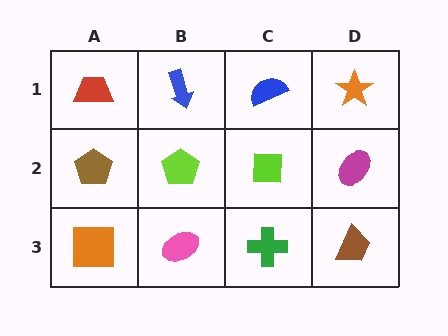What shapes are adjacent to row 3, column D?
A magenta ellipse (row 2, column D), a green cross (row 3, column C).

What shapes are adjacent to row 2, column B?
A blue arrow (row 1, column B), a pink ellipse (row 3, column B), a brown pentagon (row 2, column A), a lime square (row 2, column C).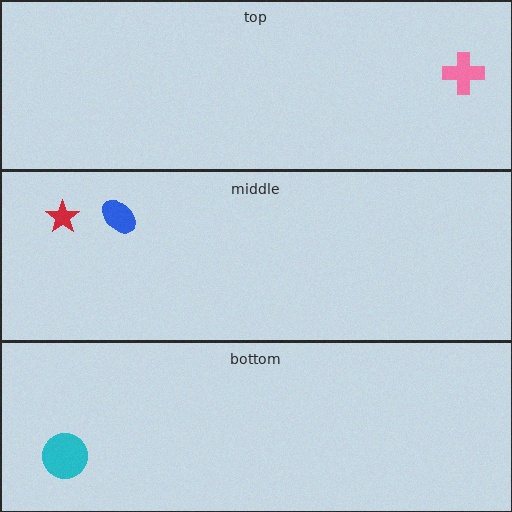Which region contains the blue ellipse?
The middle region.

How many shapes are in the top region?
1.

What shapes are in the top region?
The pink cross.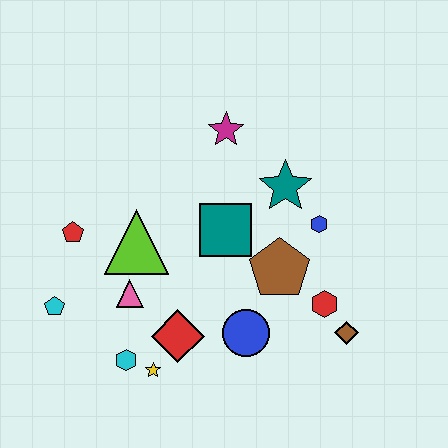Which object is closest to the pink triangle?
The lime triangle is closest to the pink triangle.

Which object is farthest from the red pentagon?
The brown diamond is farthest from the red pentagon.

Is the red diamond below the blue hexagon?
Yes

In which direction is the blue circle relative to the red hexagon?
The blue circle is to the left of the red hexagon.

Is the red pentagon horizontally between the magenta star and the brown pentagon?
No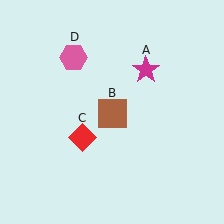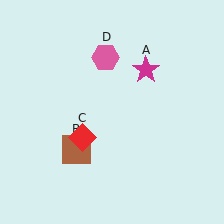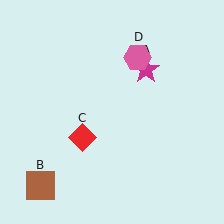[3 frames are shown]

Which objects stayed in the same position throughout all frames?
Magenta star (object A) and red diamond (object C) remained stationary.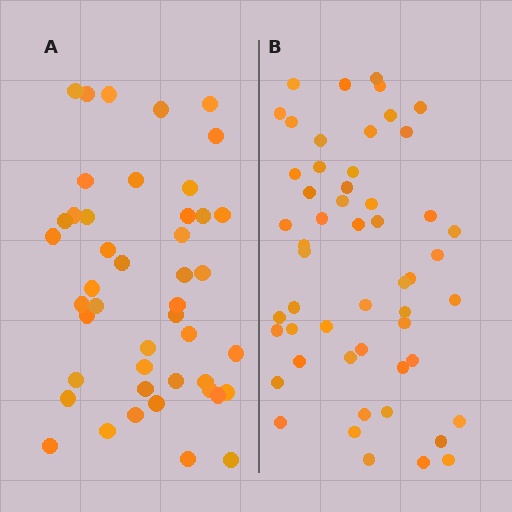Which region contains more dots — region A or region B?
Region B (the right region) has more dots.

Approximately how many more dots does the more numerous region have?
Region B has roughly 8 or so more dots than region A.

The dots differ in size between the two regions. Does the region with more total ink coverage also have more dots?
No. Region A has more total ink coverage because its dots are larger, but region B actually contains more individual dots. Total area can be misleading — the number of items is what matters here.